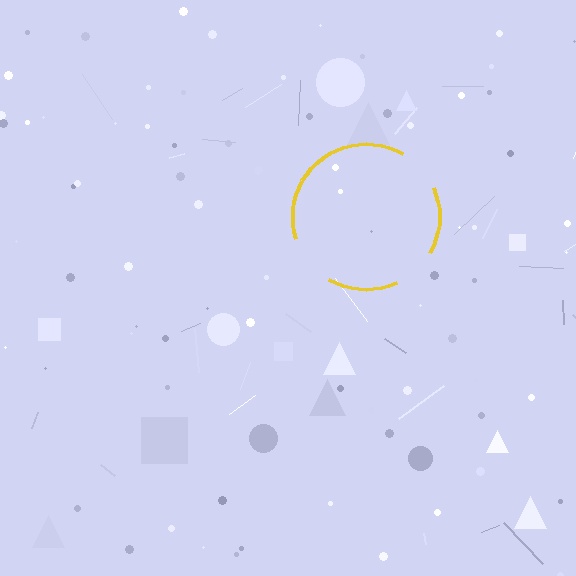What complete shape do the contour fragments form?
The contour fragments form a circle.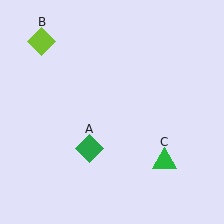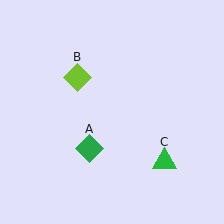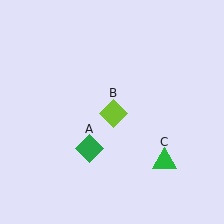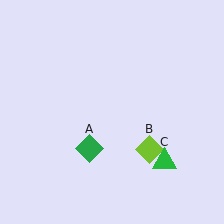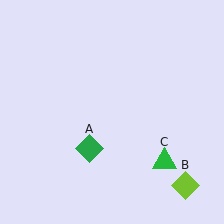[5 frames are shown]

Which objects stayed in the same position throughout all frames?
Green diamond (object A) and green triangle (object C) remained stationary.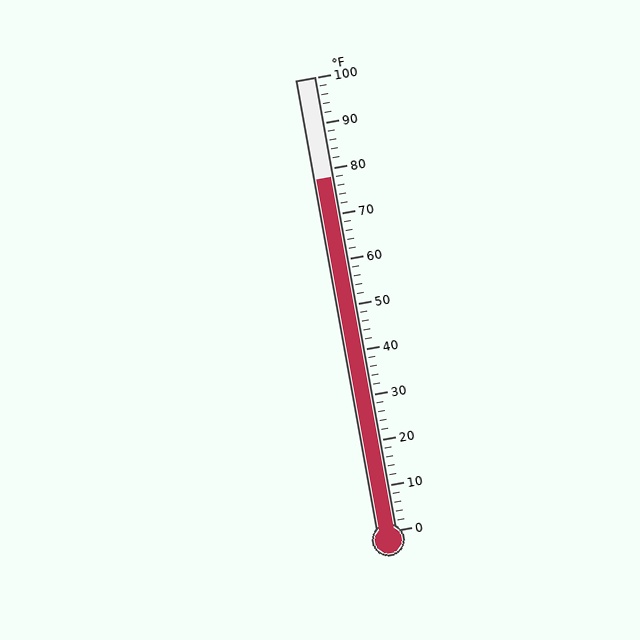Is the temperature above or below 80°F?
The temperature is below 80°F.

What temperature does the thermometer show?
The thermometer shows approximately 78°F.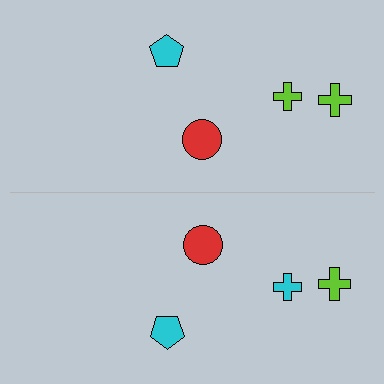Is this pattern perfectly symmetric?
No, the pattern is not perfectly symmetric. The cyan cross on the bottom side breaks the symmetry — its mirror counterpart is lime.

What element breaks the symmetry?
The cyan cross on the bottom side breaks the symmetry — its mirror counterpart is lime.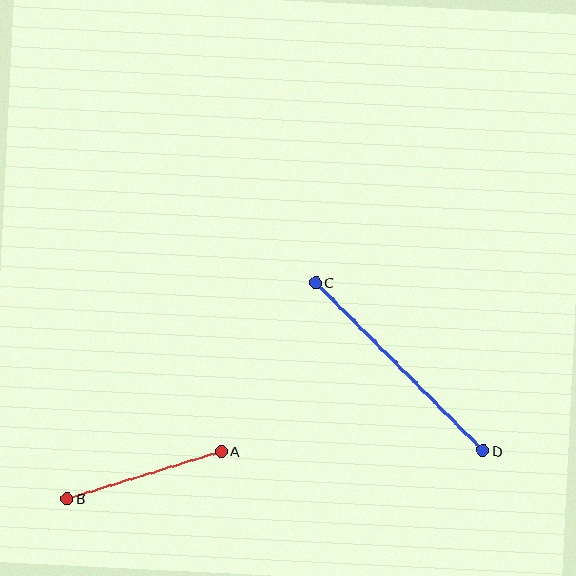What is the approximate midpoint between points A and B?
The midpoint is at approximately (144, 475) pixels.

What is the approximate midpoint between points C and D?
The midpoint is at approximately (399, 367) pixels.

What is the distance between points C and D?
The distance is approximately 237 pixels.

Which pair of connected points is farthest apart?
Points C and D are farthest apart.